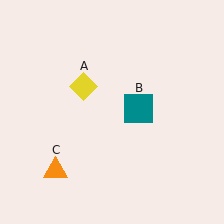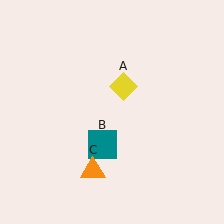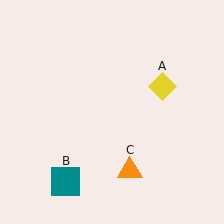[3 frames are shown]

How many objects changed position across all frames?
3 objects changed position: yellow diamond (object A), teal square (object B), orange triangle (object C).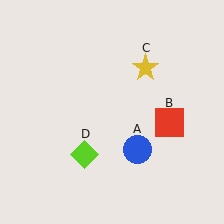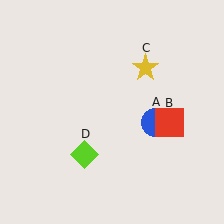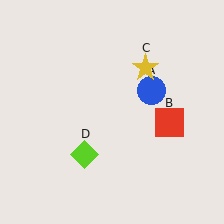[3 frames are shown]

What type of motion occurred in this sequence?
The blue circle (object A) rotated counterclockwise around the center of the scene.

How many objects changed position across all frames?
1 object changed position: blue circle (object A).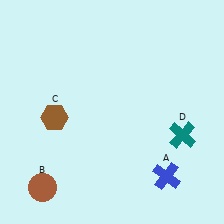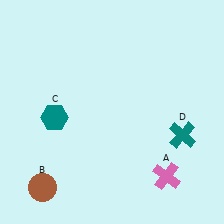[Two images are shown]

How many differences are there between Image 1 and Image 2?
There are 2 differences between the two images.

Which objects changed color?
A changed from blue to pink. C changed from brown to teal.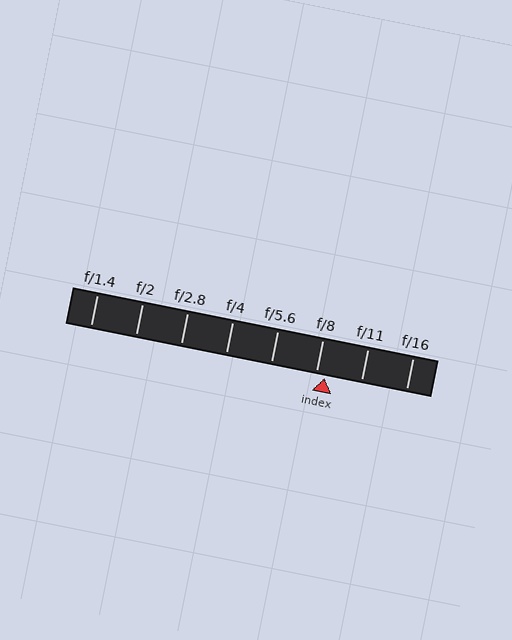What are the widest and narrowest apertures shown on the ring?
The widest aperture shown is f/1.4 and the narrowest is f/16.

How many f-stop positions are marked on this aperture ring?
There are 8 f-stop positions marked.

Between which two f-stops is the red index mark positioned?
The index mark is between f/8 and f/11.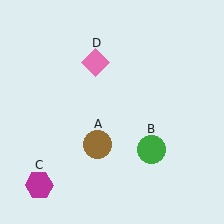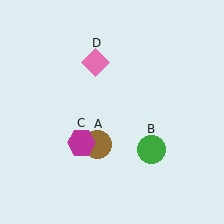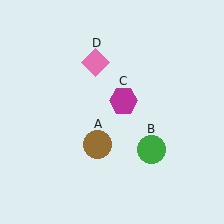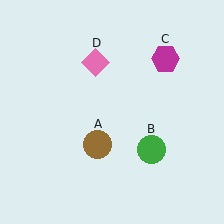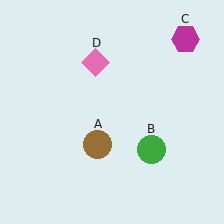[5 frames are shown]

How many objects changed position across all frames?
1 object changed position: magenta hexagon (object C).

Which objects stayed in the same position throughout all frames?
Brown circle (object A) and green circle (object B) and pink diamond (object D) remained stationary.